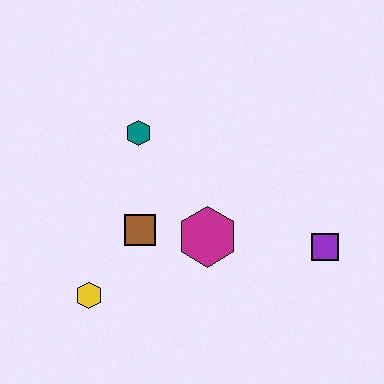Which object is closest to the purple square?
The magenta hexagon is closest to the purple square.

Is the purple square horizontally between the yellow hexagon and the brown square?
No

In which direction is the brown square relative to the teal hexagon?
The brown square is below the teal hexagon.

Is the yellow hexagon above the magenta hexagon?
No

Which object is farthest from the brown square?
The purple square is farthest from the brown square.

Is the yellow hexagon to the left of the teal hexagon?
Yes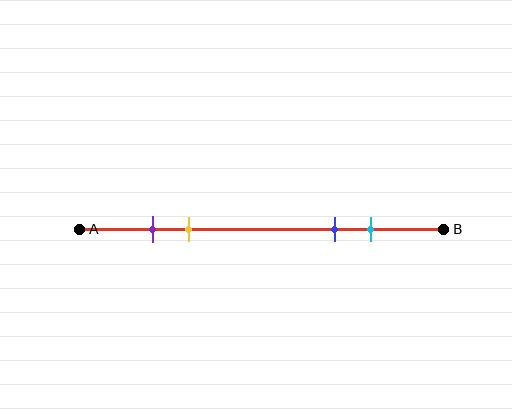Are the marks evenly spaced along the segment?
No, the marks are not evenly spaced.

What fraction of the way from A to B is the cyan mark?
The cyan mark is approximately 80% (0.8) of the way from A to B.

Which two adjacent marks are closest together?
The purple and yellow marks are the closest adjacent pair.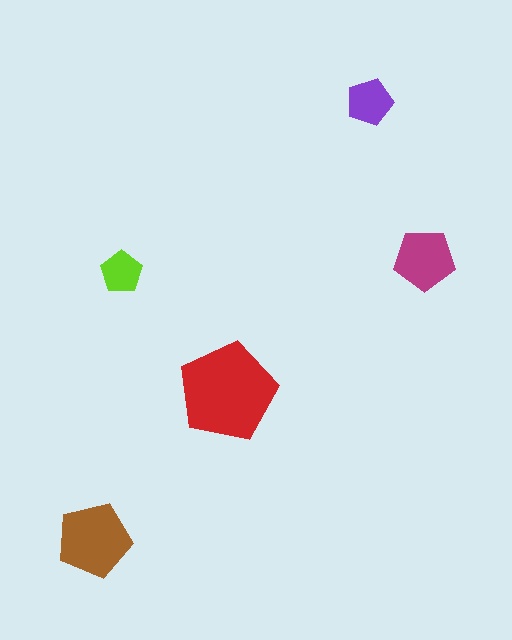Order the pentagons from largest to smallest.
the red one, the brown one, the magenta one, the purple one, the lime one.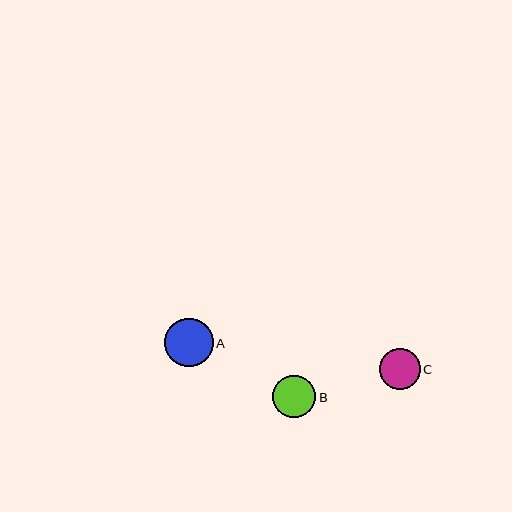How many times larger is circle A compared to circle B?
Circle A is approximately 1.1 times the size of circle B.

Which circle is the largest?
Circle A is the largest with a size of approximately 48 pixels.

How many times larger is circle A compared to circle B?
Circle A is approximately 1.1 times the size of circle B.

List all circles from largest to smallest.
From largest to smallest: A, B, C.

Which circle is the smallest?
Circle C is the smallest with a size of approximately 41 pixels.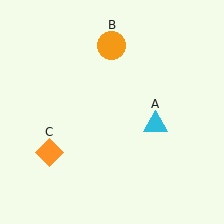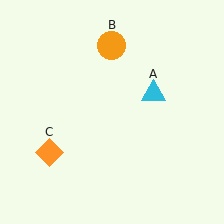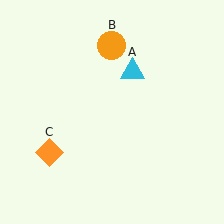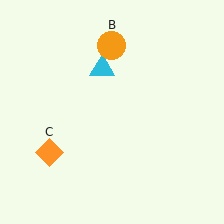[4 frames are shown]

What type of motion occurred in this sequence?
The cyan triangle (object A) rotated counterclockwise around the center of the scene.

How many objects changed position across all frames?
1 object changed position: cyan triangle (object A).